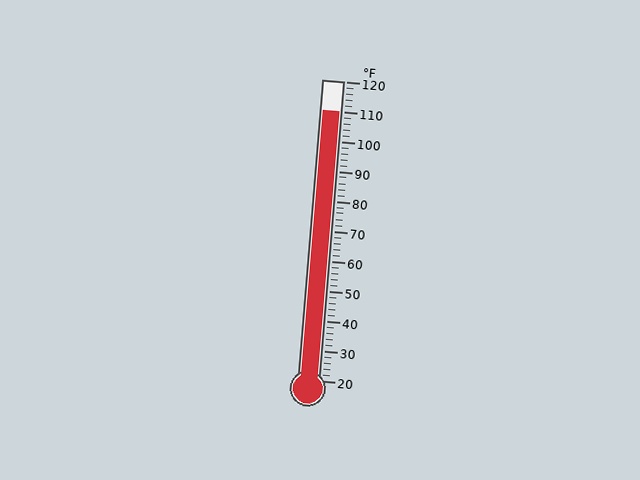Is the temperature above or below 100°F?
The temperature is above 100°F.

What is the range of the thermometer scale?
The thermometer scale ranges from 20°F to 120°F.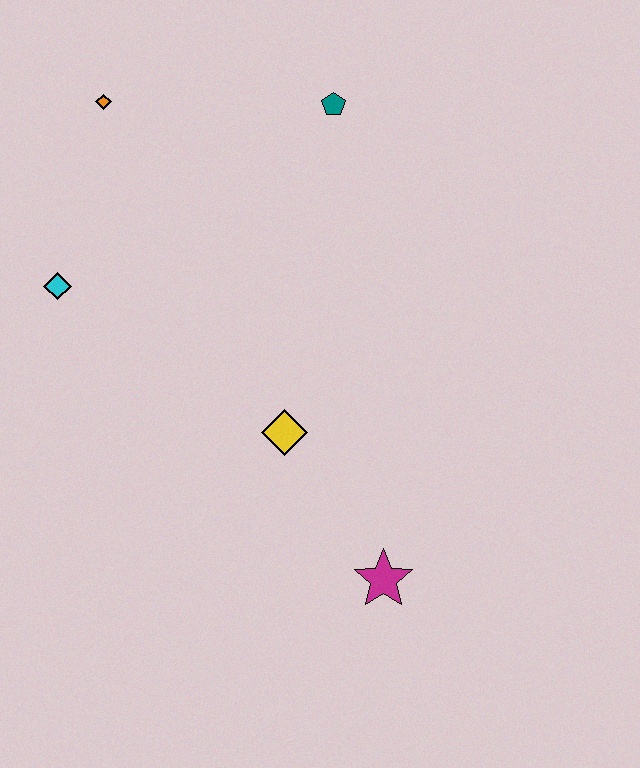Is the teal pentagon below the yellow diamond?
No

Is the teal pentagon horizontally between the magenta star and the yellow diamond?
Yes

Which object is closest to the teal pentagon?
The orange diamond is closest to the teal pentagon.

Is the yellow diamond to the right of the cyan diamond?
Yes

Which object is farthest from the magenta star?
The orange diamond is farthest from the magenta star.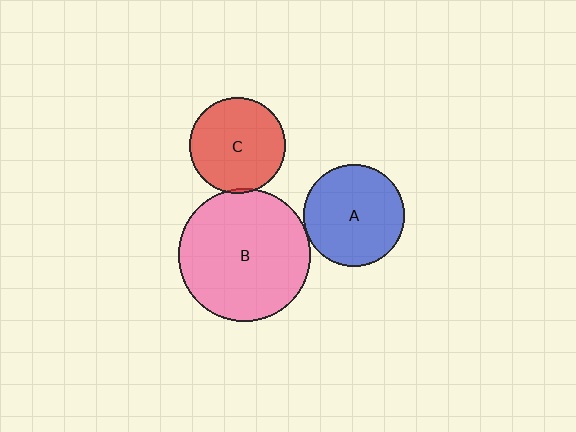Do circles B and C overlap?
Yes.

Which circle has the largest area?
Circle B (pink).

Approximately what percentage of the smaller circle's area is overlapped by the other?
Approximately 5%.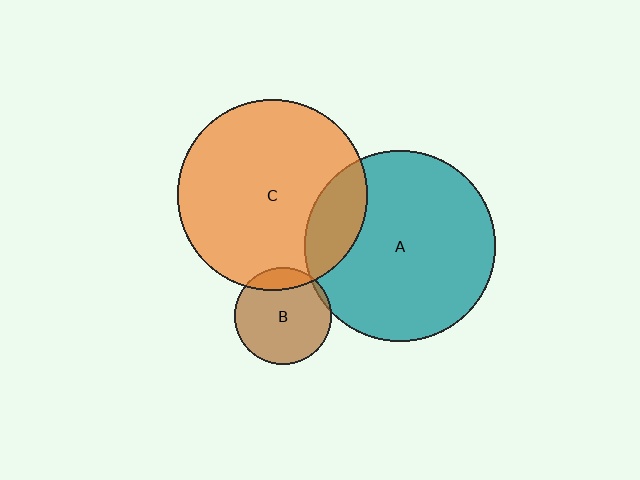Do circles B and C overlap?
Yes.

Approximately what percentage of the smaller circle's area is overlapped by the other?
Approximately 15%.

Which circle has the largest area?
Circle A (teal).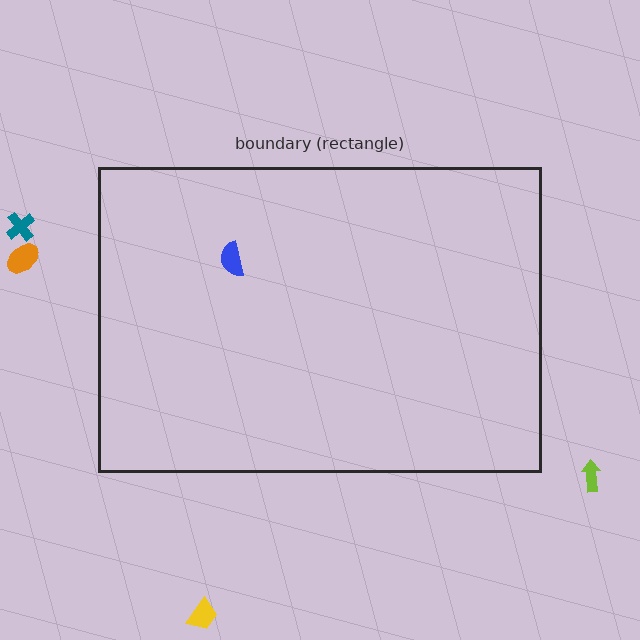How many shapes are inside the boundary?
1 inside, 4 outside.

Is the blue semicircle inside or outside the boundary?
Inside.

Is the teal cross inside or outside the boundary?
Outside.